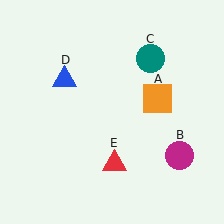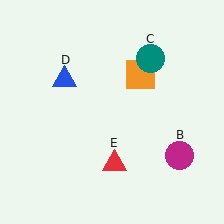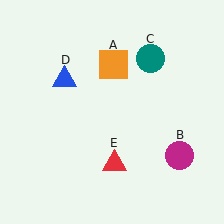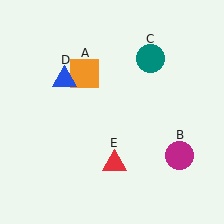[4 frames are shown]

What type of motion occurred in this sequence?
The orange square (object A) rotated counterclockwise around the center of the scene.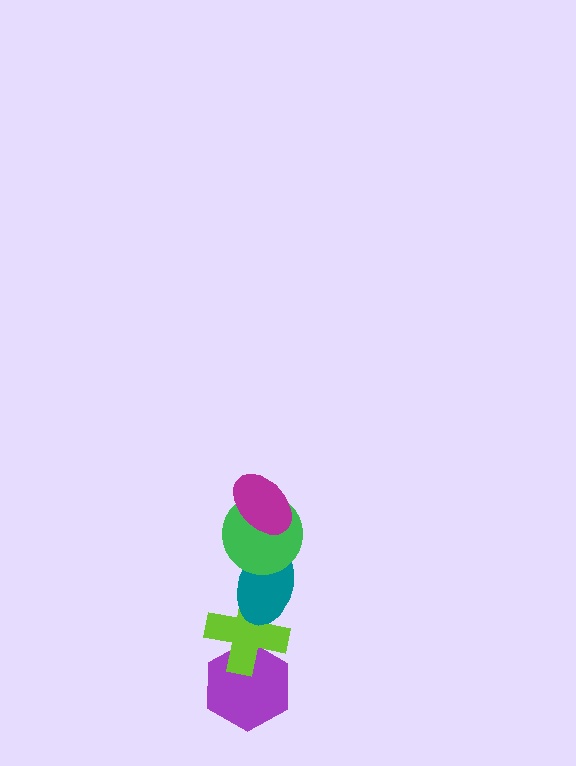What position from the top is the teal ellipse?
The teal ellipse is 3rd from the top.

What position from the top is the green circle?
The green circle is 2nd from the top.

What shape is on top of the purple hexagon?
The lime cross is on top of the purple hexagon.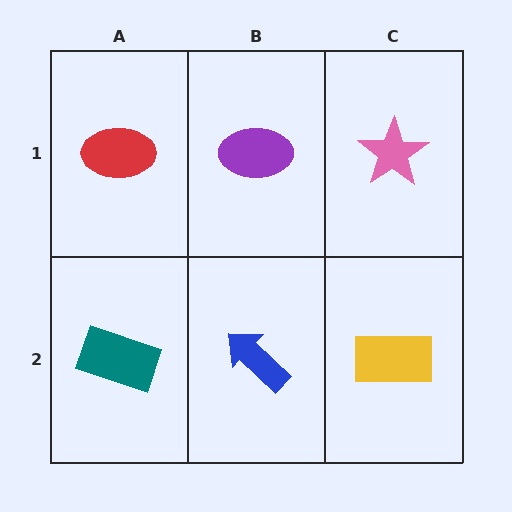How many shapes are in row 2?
3 shapes.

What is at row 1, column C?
A pink star.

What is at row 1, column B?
A purple ellipse.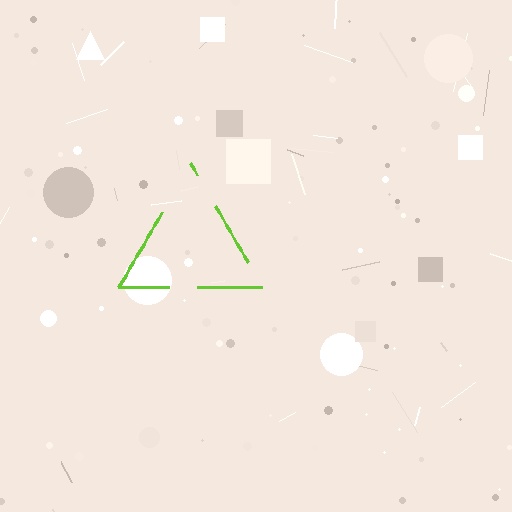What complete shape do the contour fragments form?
The contour fragments form a triangle.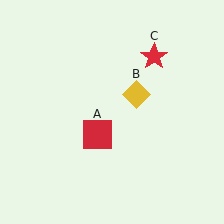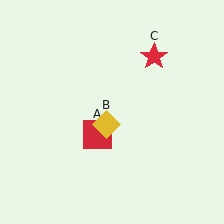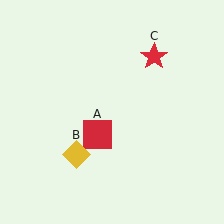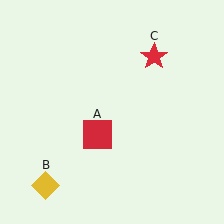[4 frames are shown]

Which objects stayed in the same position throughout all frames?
Red square (object A) and red star (object C) remained stationary.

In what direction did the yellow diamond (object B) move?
The yellow diamond (object B) moved down and to the left.